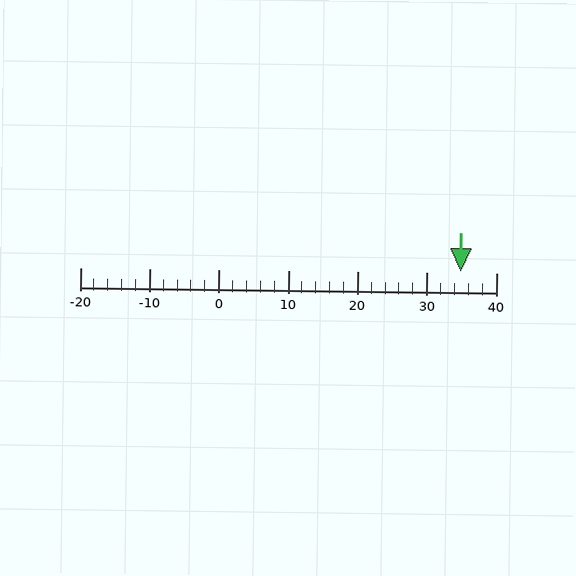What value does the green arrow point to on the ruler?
The green arrow points to approximately 35.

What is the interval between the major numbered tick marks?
The major tick marks are spaced 10 units apart.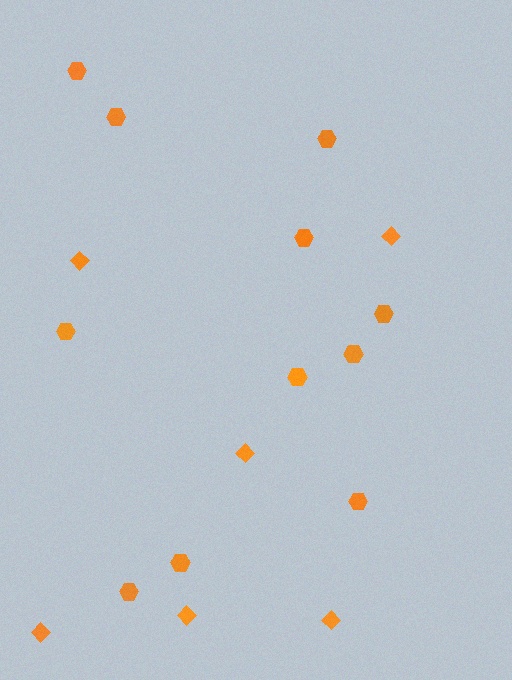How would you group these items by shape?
There are 2 groups: one group of diamonds (6) and one group of hexagons (11).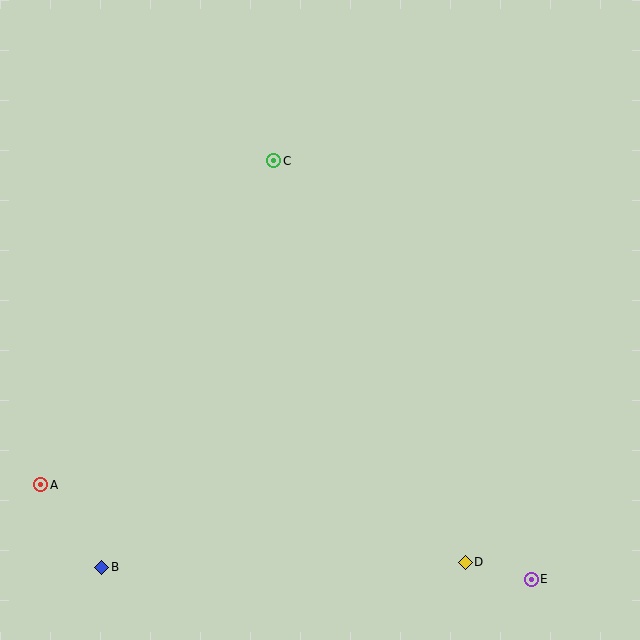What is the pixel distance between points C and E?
The distance between C and E is 492 pixels.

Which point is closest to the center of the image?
Point C at (274, 161) is closest to the center.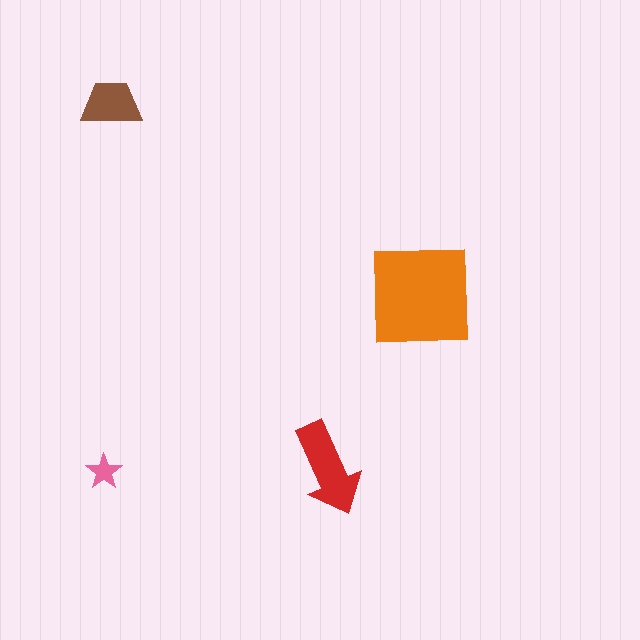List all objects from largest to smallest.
The orange square, the red arrow, the brown trapezoid, the pink star.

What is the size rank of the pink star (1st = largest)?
4th.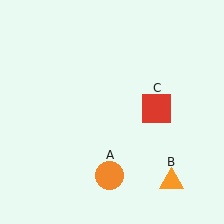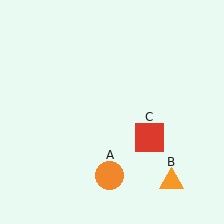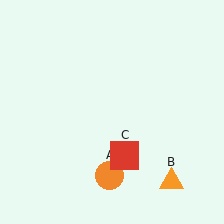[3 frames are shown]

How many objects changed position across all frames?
1 object changed position: red square (object C).